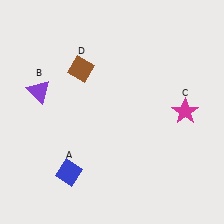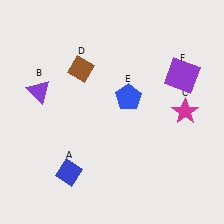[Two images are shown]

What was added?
A blue pentagon (E), a purple square (F) were added in Image 2.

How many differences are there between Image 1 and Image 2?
There are 2 differences between the two images.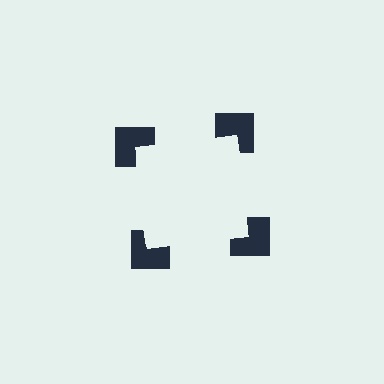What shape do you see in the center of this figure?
An illusory square — its edges are inferred from the aligned wedge cuts in the notched squares, not physically drawn.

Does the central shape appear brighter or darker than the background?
It typically appears slightly brighter than the background, even though no actual brightness change is drawn.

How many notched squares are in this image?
There are 4 — one at each vertex of the illusory square.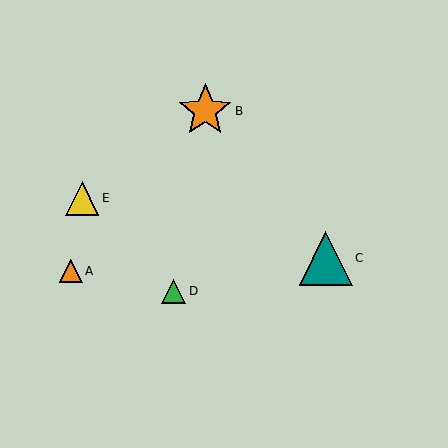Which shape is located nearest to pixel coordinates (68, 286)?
The orange triangle (labeled A) at (71, 271) is nearest to that location.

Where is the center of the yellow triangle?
The center of the yellow triangle is at (82, 198).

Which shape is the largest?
The teal triangle (labeled C) is the largest.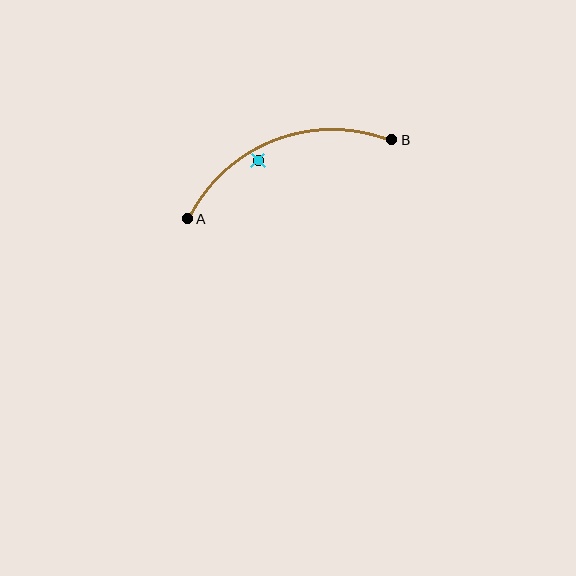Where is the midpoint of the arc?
The arc midpoint is the point on the curve farthest from the straight line joining A and B. It sits above that line.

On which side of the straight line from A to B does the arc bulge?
The arc bulges above the straight line connecting A and B.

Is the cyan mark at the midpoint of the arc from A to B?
No — the cyan mark does not lie on the arc at all. It sits slightly inside the curve.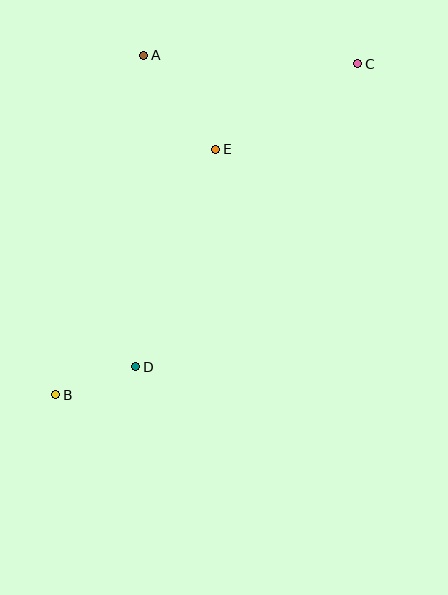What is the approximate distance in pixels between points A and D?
The distance between A and D is approximately 311 pixels.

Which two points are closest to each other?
Points B and D are closest to each other.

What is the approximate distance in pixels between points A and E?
The distance between A and E is approximately 118 pixels.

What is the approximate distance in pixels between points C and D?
The distance between C and D is approximately 376 pixels.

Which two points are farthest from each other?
Points B and C are farthest from each other.